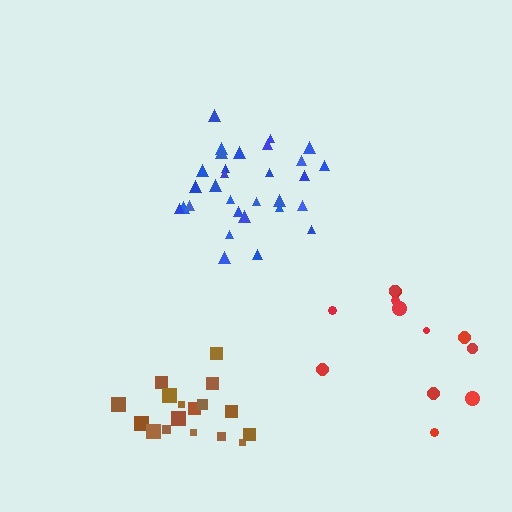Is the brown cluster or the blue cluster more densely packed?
Brown.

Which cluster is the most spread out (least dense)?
Red.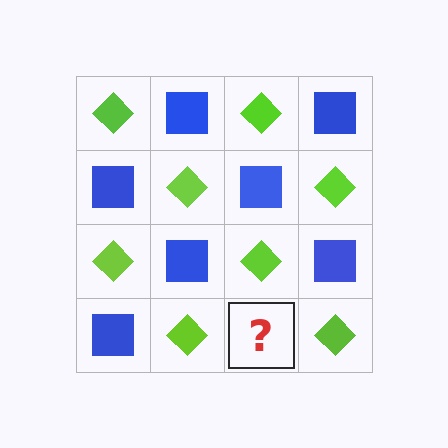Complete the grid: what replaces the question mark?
The question mark should be replaced with a blue square.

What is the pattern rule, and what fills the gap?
The rule is that it alternates lime diamond and blue square in a checkerboard pattern. The gap should be filled with a blue square.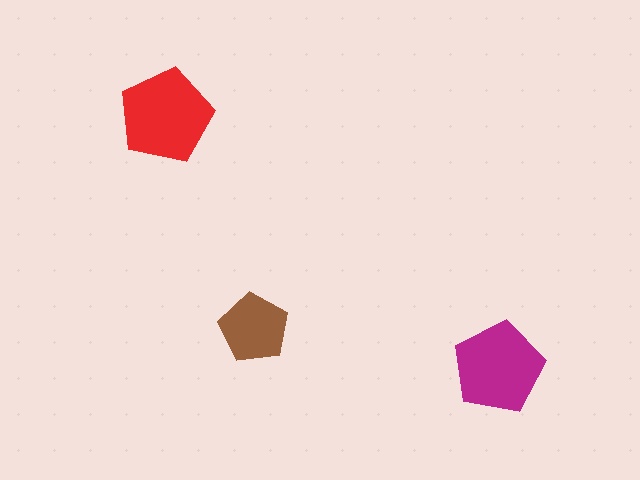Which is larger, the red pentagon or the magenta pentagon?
The red one.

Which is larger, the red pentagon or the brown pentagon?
The red one.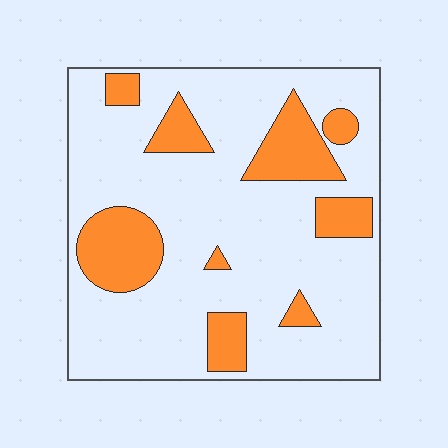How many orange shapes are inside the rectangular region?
9.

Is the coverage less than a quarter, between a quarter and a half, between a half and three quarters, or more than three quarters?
Less than a quarter.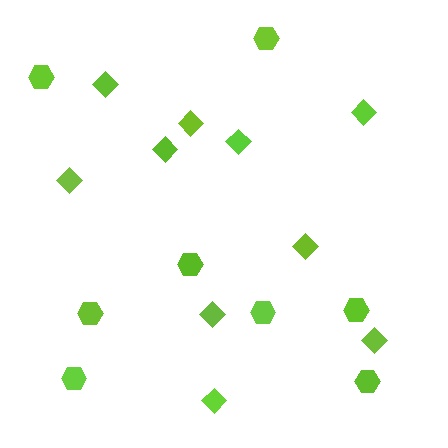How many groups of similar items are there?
There are 2 groups: one group of hexagons (8) and one group of diamonds (10).